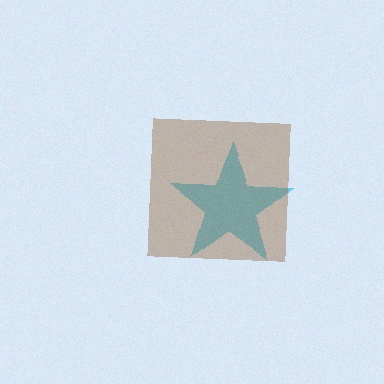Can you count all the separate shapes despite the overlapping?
Yes, there are 2 separate shapes.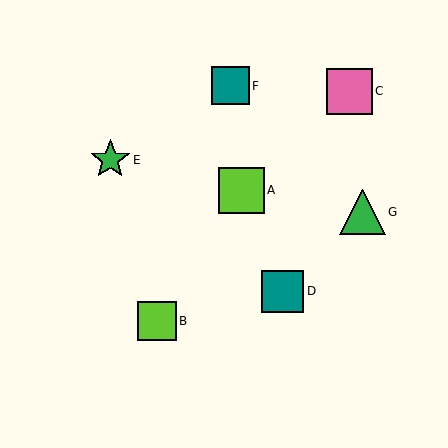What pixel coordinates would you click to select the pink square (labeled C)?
Click at (349, 91) to select the pink square C.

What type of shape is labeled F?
Shape F is a teal square.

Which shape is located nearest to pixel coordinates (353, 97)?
The pink square (labeled C) at (349, 91) is nearest to that location.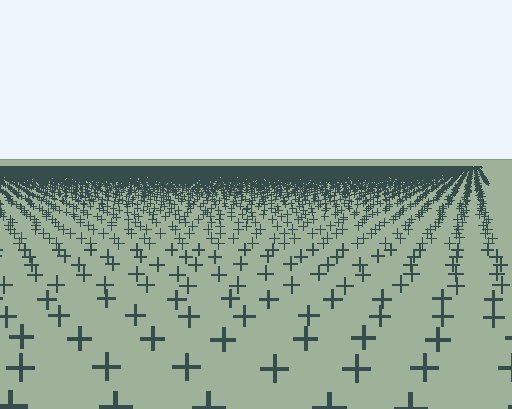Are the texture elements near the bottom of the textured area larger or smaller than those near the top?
Larger. Near the bottom, elements are closer to the viewer and appear at a bigger on-screen size.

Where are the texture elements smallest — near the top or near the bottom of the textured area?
Near the top.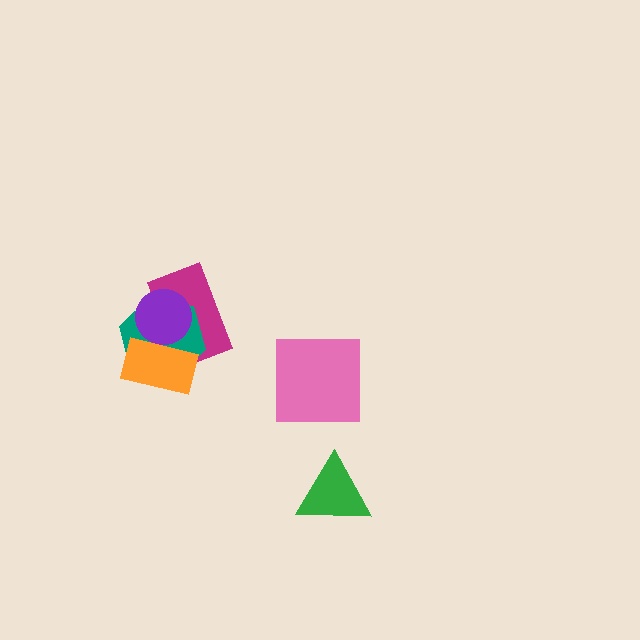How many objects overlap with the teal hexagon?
3 objects overlap with the teal hexagon.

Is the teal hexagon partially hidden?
Yes, it is partially covered by another shape.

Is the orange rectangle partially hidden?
No, no other shape covers it.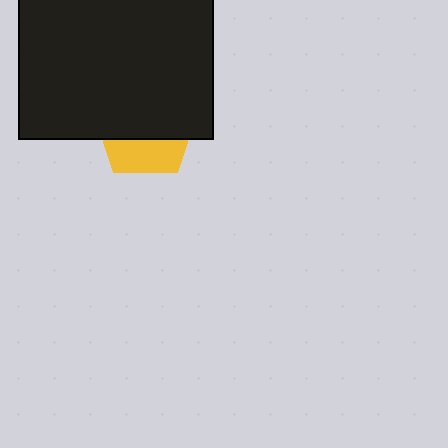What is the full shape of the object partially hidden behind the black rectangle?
The partially hidden object is a yellow pentagon.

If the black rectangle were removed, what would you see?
You would see the complete yellow pentagon.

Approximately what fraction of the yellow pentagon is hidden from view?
Roughly 64% of the yellow pentagon is hidden behind the black rectangle.